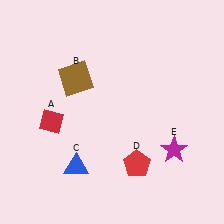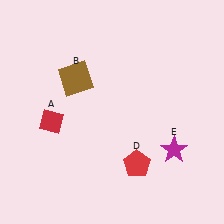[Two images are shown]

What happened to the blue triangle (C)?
The blue triangle (C) was removed in Image 2. It was in the bottom-left area of Image 1.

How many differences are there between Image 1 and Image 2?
There is 1 difference between the two images.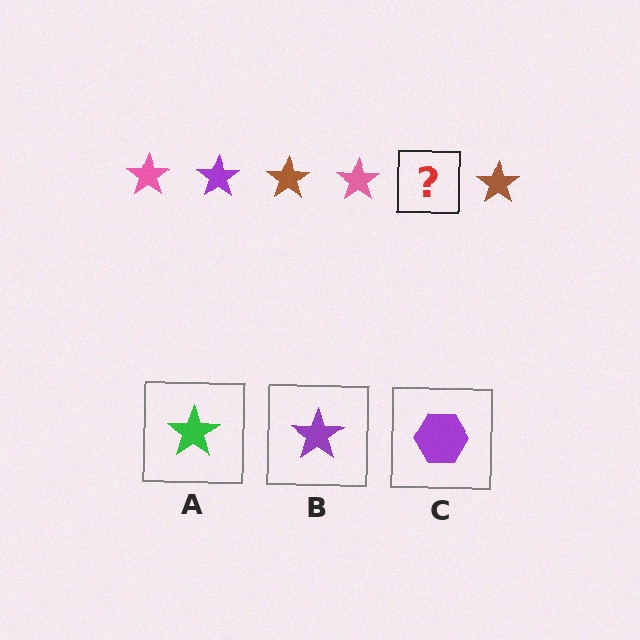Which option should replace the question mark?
Option B.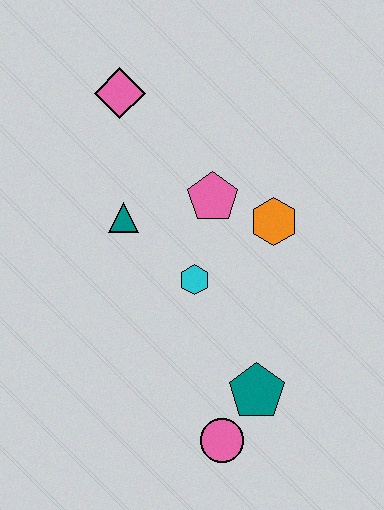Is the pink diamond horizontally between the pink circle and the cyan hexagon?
No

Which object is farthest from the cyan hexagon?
The pink diamond is farthest from the cyan hexagon.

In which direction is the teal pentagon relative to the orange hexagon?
The teal pentagon is below the orange hexagon.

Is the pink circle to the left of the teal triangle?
No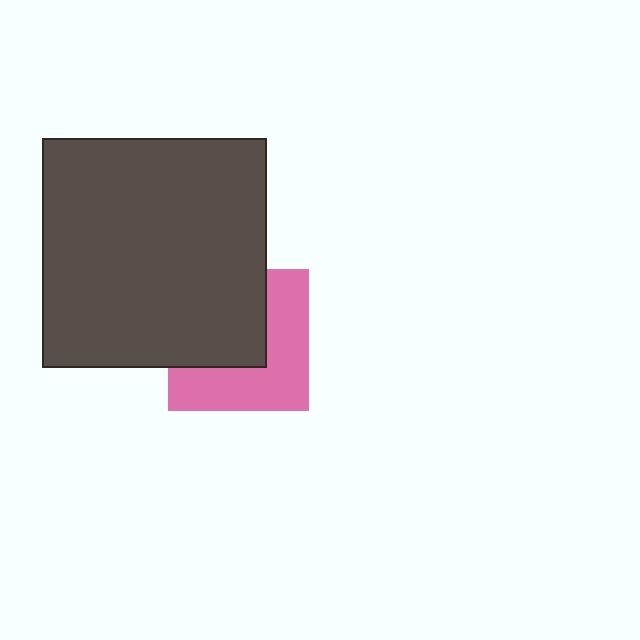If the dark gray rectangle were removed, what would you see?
You would see the complete pink square.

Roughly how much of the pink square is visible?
About half of it is visible (roughly 51%).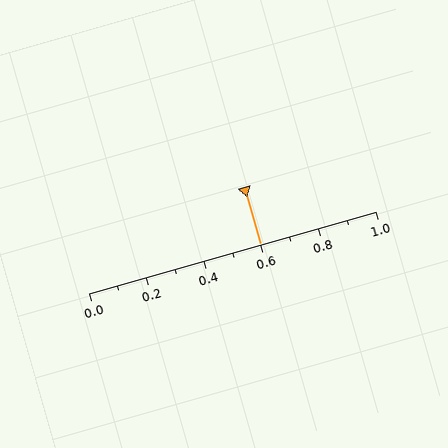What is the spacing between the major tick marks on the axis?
The major ticks are spaced 0.2 apart.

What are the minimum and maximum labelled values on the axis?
The axis runs from 0.0 to 1.0.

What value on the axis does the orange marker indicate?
The marker indicates approximately 0.6.